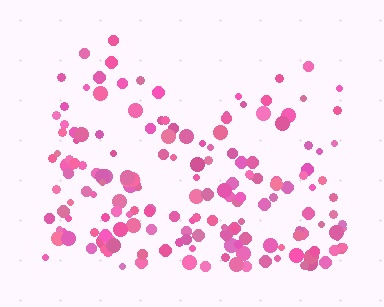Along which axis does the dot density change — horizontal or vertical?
Vertical.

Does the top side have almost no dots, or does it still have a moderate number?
Still a moderate number, just noticeably fewer than the bottom.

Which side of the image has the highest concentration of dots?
The bottom.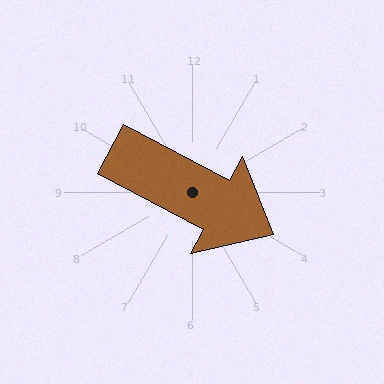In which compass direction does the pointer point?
Southeast.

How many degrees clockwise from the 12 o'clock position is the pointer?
Approximately 118 degrees.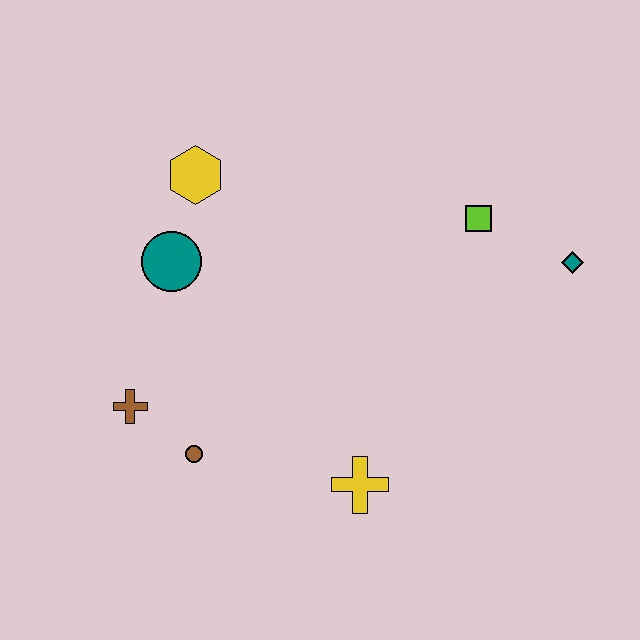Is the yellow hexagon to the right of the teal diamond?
No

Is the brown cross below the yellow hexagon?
Yes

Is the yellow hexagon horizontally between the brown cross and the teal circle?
No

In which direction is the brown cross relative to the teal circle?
The brown cross is below the teal circle.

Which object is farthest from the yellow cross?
The yellow hexagon is farthest from the yellow cross.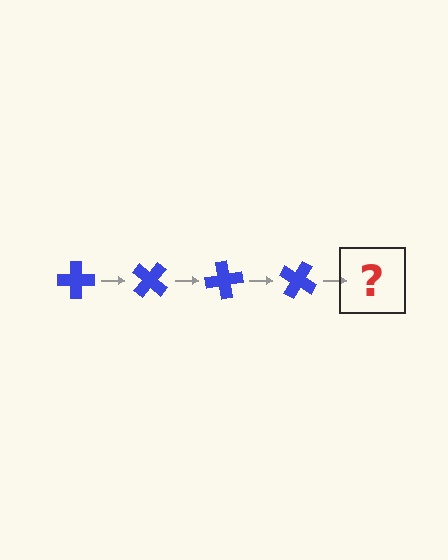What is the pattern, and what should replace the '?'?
The pattern is that the cross rotates 40 degrees each step. The '?' should be a blue cross rotated 160 degrees.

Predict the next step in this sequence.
The next step is a blue cross rotated 160 degrees.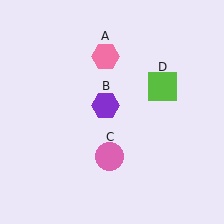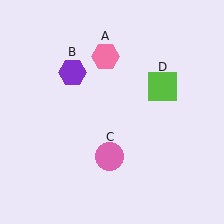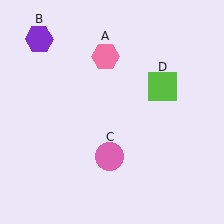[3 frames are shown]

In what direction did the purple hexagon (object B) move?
The purple hexagon (object B) moved up and to the left.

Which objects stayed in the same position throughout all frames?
Pink hexagon (object A) and pink circle (object C) and lime square (object D) remained stationary.